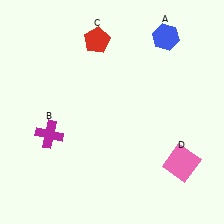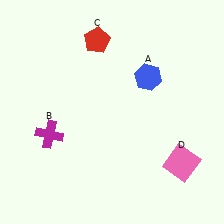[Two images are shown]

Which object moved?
The blue hexagon (A) moved down.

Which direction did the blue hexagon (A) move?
The blue hexagon (A) moved down.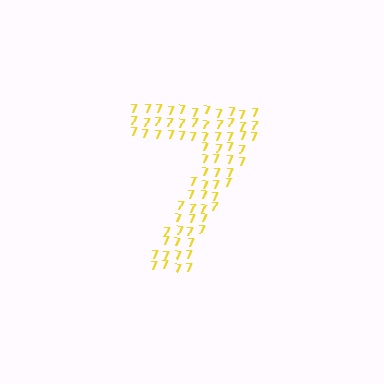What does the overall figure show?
The overall figure shows the digit 7.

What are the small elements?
The small elements are digit 7's.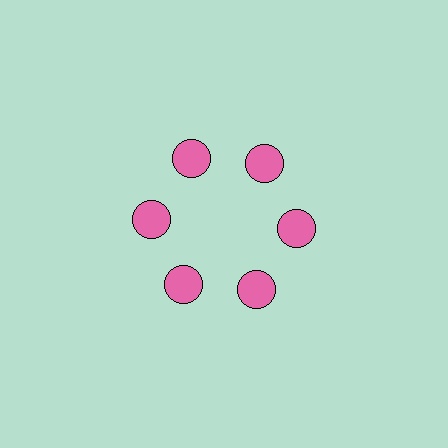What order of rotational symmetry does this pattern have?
This pattern has 6-fold rotational symmetry.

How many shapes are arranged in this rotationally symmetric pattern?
There are 6 shapes, arranged in 6 groups of 1.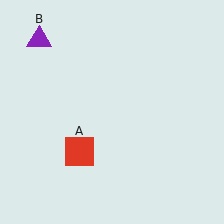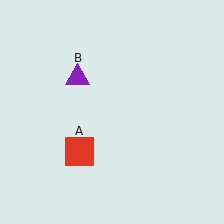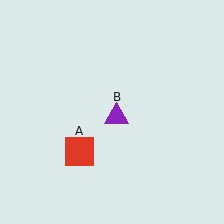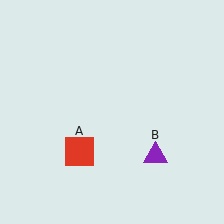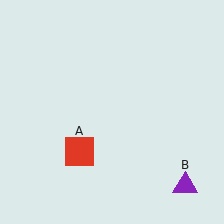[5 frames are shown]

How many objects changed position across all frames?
1 object changed position: purple triangle (object B).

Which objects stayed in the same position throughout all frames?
Red square (object A) remained stationary.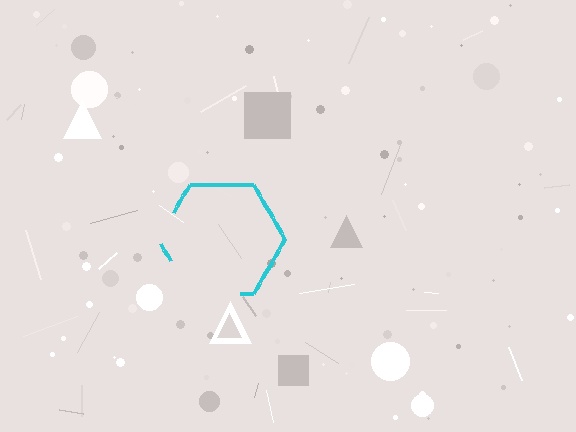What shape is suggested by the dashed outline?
The dashed outline suggests a hexagon.